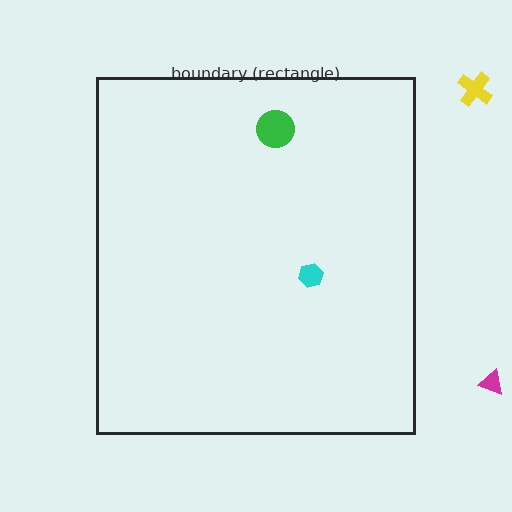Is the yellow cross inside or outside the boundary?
Outside.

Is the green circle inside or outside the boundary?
Inside.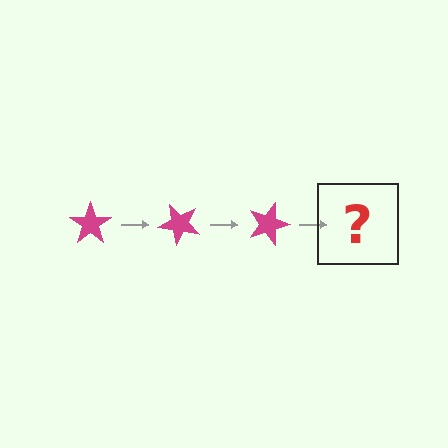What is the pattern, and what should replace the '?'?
The pattern is that the star rotates 45 degrees each step. The '?' should be a magenta star rotated 135 degrees.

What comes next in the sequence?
The next element should be a magenta star rotated 135 degrees.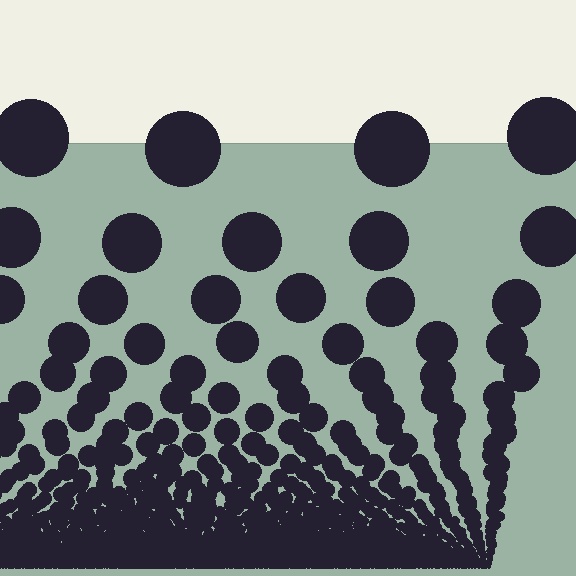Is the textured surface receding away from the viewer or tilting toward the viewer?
The surface appears to tilt toward the viewer. Texture elements get larger and sparser toward the top.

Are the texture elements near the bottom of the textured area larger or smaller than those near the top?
Smaller. The gradient is inverted — elements near the bottom are smaller and denser.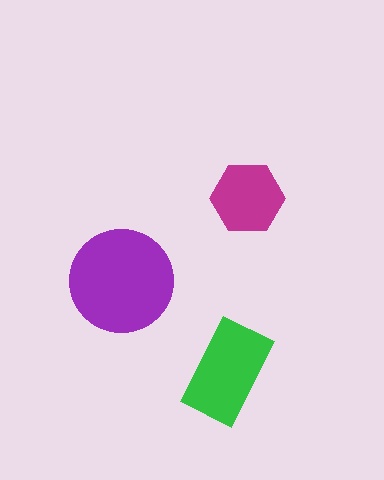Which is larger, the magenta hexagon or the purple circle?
The purple circle.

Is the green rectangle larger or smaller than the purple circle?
Smaller.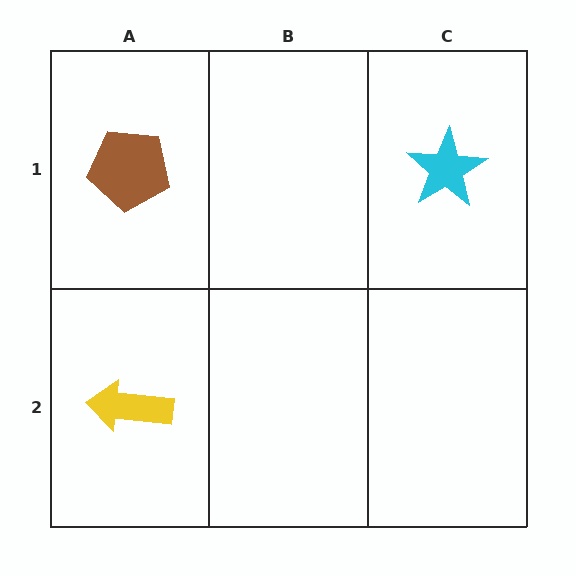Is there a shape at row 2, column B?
No, that cell is empty.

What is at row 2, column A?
A yellow arrow.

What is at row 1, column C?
A cyan star.